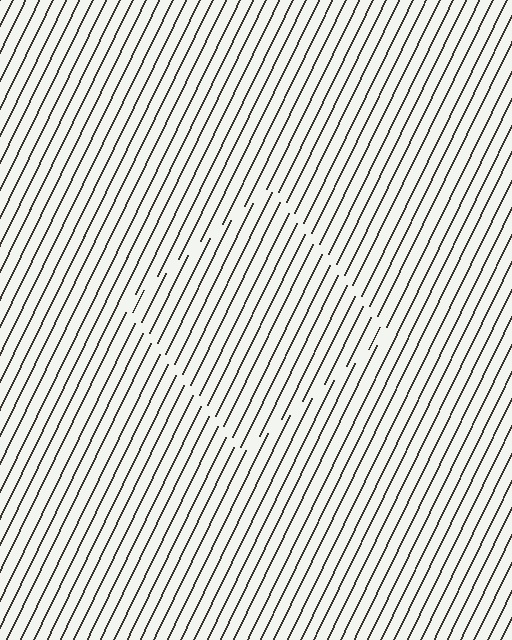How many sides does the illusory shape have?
4 sides — the line-ends trace a square.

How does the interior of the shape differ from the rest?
The interior of the shape contains the same grating, shifted by half a period — the contour is defined by the phase discontinuity where line-ends from the inner and outer gratings abut.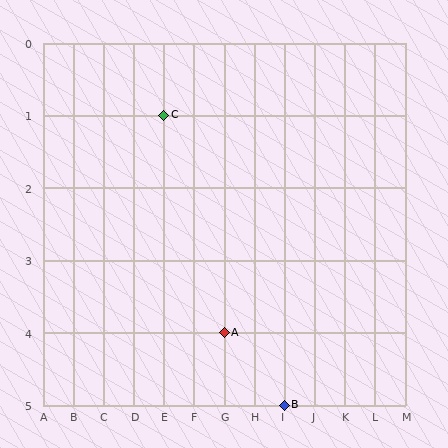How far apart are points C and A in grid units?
Points C and A are 2 columns and 3 rows apart (about 3.6 grid units diagonally).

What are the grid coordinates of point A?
Point A is at grid coordinates (G, 4).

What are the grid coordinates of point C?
Point C is at grid coordinates (E, 1).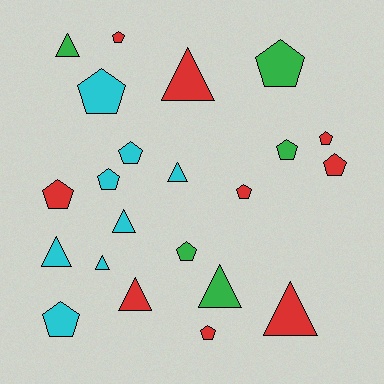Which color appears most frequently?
Red, with 9 objects.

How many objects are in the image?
There are 22 objects.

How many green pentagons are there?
There are 3 green pentagons.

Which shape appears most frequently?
Pentagon, with 13 objects.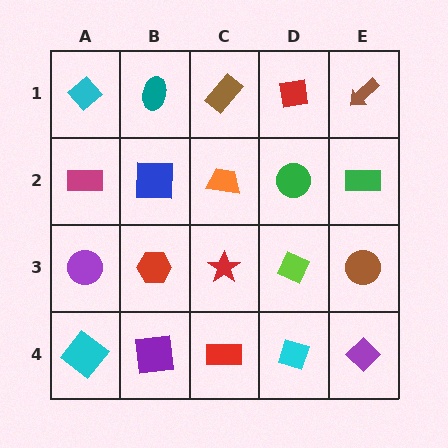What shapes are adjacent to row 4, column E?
A brown circle (row 3, column E), a cyan diamond (row 4, column D).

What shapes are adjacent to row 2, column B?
A teal ellipse (row 1, column B), a red hexagon (row 3, column B), a magenta rectangle (row 2, column A), an orange trapezoid (row 2, column C).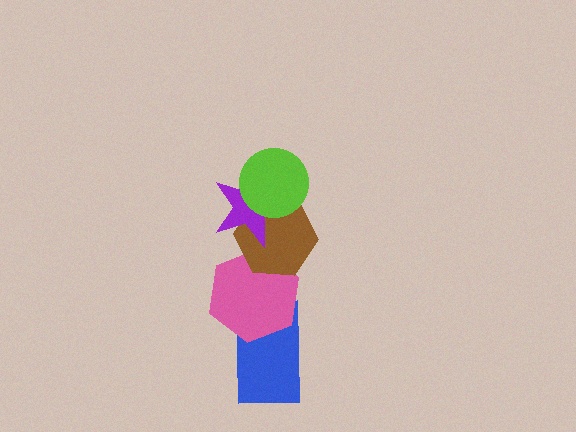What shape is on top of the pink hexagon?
The brown hexagon is on top of the pink hexagon.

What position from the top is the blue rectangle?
The blue rectangle is 5th from the top.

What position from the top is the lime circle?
The lime circle is 1st from the top.